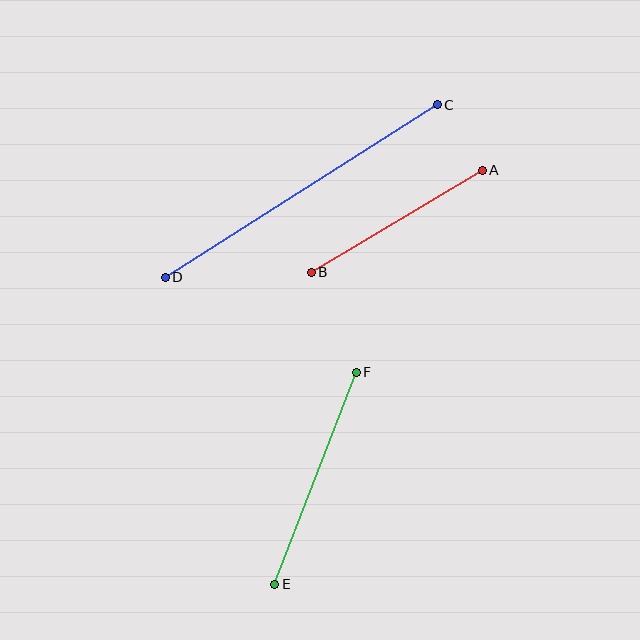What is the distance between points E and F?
The distance is approximately 227 pixels.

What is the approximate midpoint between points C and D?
The midpoint is at approximately (301, 191) pixels.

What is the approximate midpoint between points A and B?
The midpoint is at approximately (397, 221) pixels.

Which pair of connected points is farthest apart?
Points C and D are farthest apart.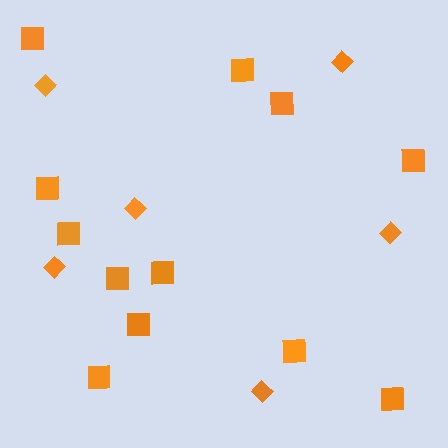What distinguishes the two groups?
There are 2 groups: one group of diamonds (6) and one group of squares (12).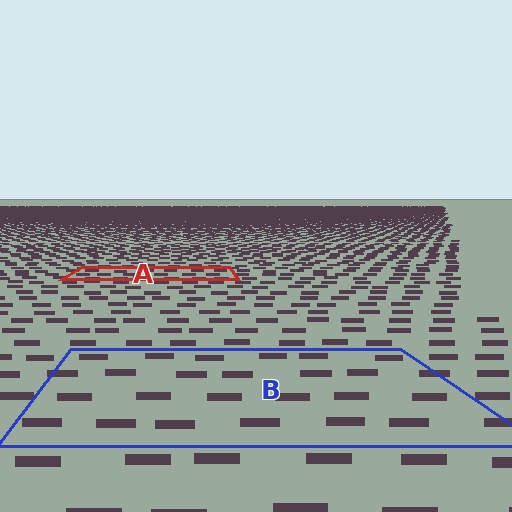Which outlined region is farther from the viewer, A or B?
Region A is farther from the viewer — the texture elements inside it appear smaller and more densely packed.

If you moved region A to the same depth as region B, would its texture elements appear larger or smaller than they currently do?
They would appear larger. At a closer depth, the same texture elements are projected at a bigger on-screen size.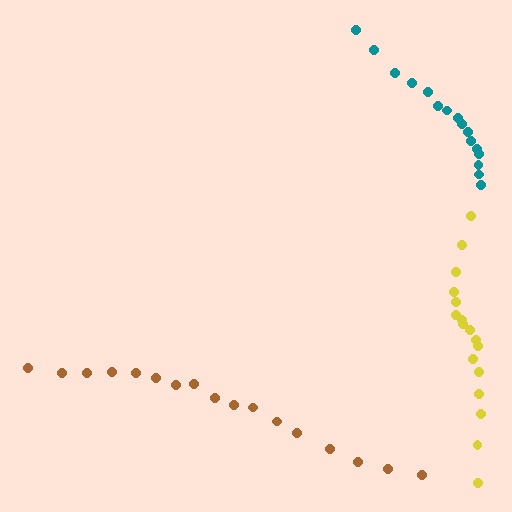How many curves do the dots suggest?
There are 3 distinct paths.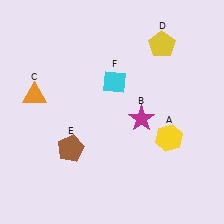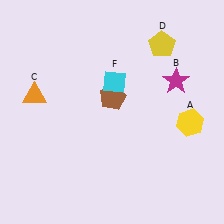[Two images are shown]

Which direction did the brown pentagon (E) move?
The brown pentagon (E) moved up.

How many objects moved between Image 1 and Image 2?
3 objects moved between the two images.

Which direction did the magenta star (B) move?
The magenta star (B) moved up.